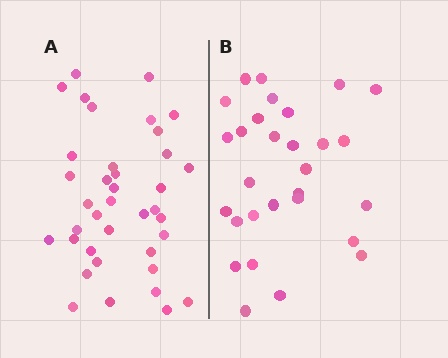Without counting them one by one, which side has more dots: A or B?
Region A (the left region) has more dots.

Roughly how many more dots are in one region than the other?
Region A has roughly 8 or so more dots than region B.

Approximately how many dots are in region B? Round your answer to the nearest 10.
About 30 dots. (The exact count is 29, which rounds to 30.)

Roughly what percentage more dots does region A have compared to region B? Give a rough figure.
About 30% more.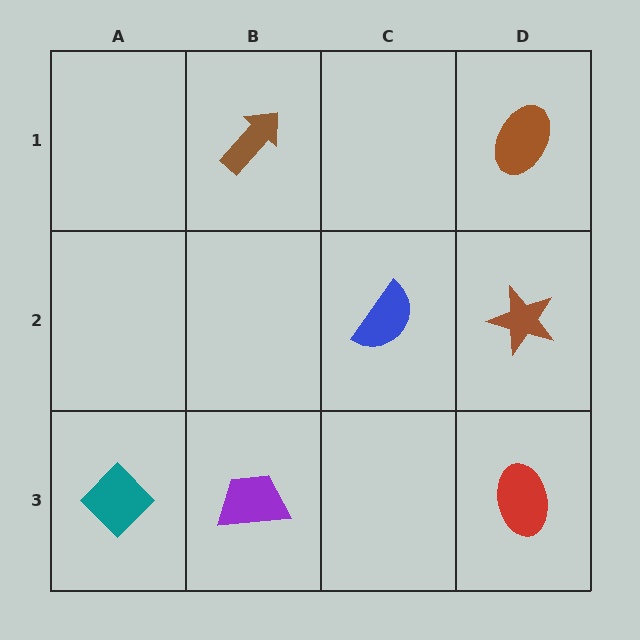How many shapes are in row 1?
2 shapes.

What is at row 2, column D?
A brown star.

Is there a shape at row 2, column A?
No, that cell is empty.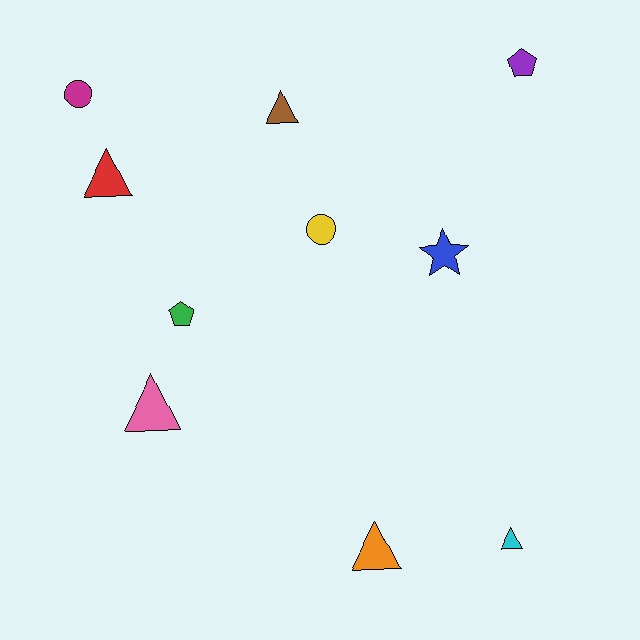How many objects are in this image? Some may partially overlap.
There are 10 objects.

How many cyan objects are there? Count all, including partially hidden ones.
There is 1 cyan object.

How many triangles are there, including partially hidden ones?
There are 5 triangles.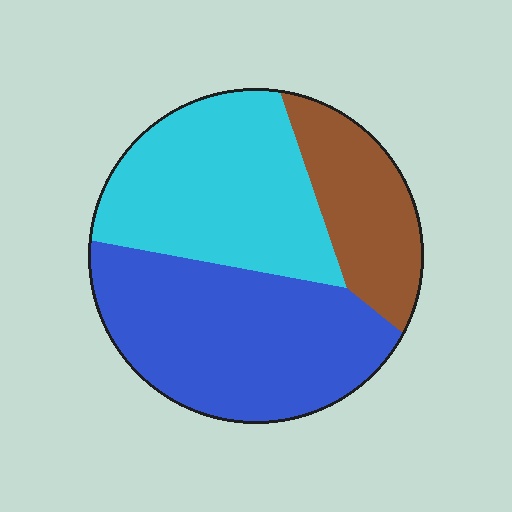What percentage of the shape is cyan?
Cyan covers 37% of the shape.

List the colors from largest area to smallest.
From largest to smallest: blue, cyan, brown.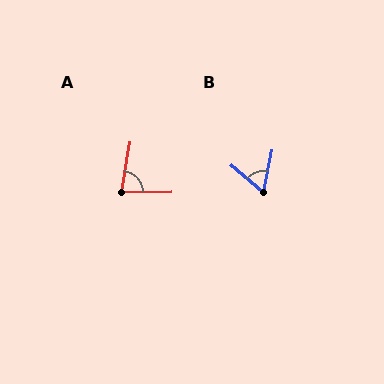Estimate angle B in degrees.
Approximately 61 degrees.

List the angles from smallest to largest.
B (61°), A (80°).